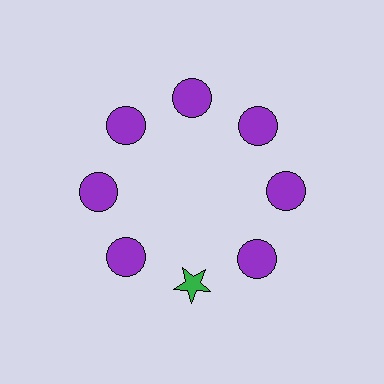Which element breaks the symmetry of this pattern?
The green star at roughly the 6 o'clock position breaks the symmetry. All other shapes are purple circles.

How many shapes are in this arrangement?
There are 8 shapes arranged in a ring pattern.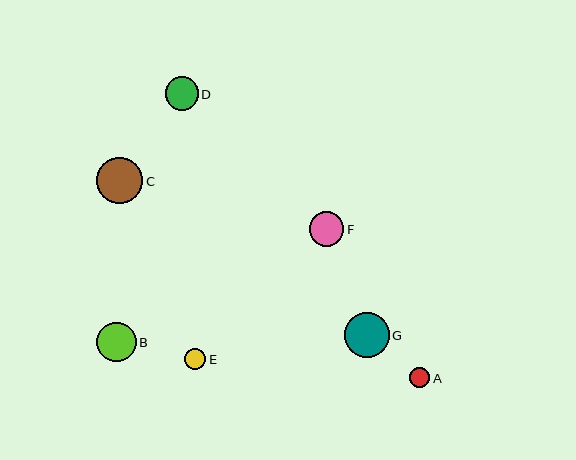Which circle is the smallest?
Circle A is the smallest with a size of approximately 20 pixels.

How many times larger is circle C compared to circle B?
Circle C is approximately 1.2 times the size of circle B.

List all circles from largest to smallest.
From largest to smallest: C, G, B, F, D, E, A.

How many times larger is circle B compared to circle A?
Circle B is approximately 2.0 times the size of circle A.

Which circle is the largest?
Circle C is the largest with a size of approximately 46 pixels.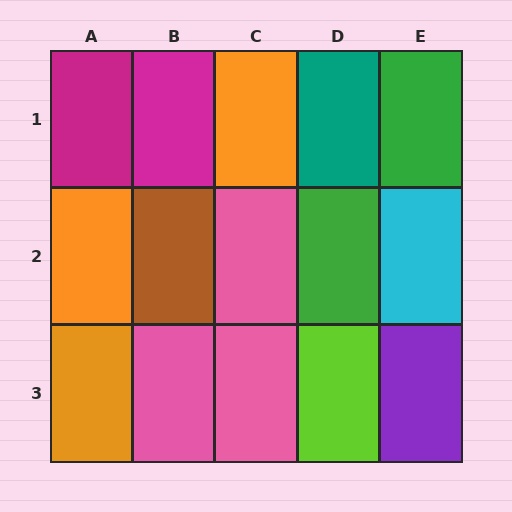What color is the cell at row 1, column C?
Orange.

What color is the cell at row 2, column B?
Brown.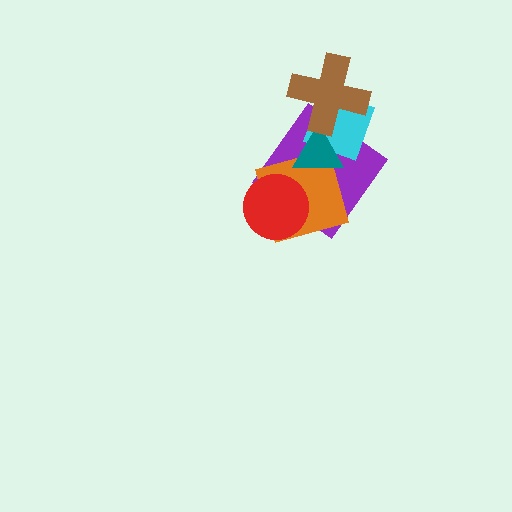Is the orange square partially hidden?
Yes, it is partially covered by another shape.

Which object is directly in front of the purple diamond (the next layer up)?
The cyan diamond is directly in front of the purple diamond.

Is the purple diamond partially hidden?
Yes, it is partially covered by another shape.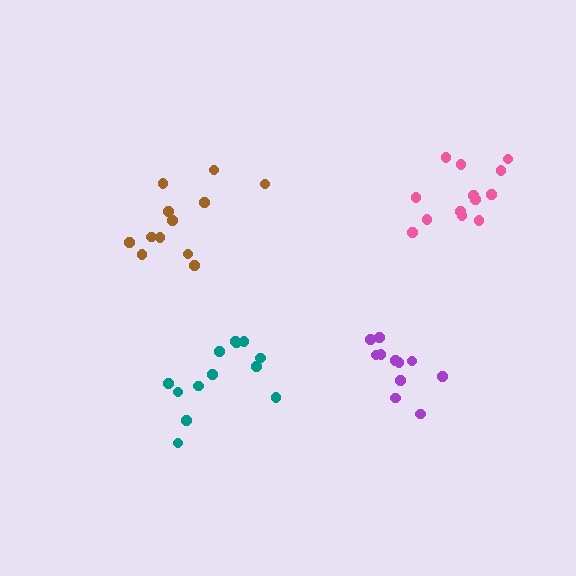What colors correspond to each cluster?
The clusters are colored: teal, purple, brown, pink.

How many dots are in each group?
Group 1: 13 dots, Group 2: 11 dots, Group 3: 12 dots, Group 4: 13 dots (49 total).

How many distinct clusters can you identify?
There are 4 distinct clusters.